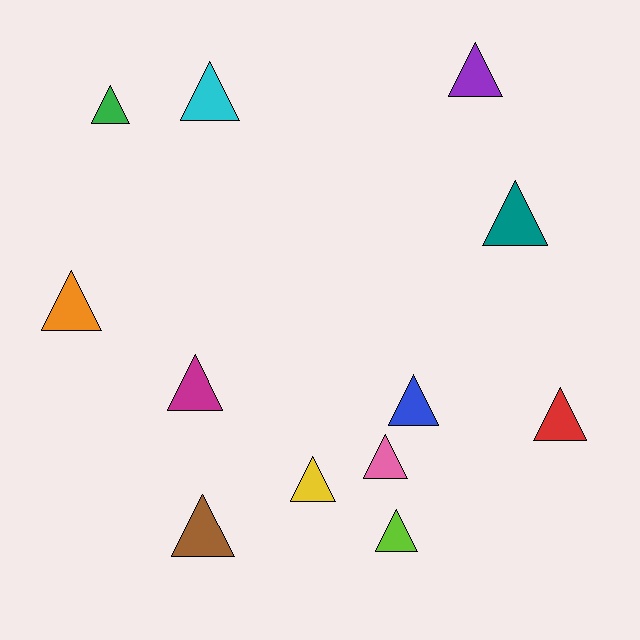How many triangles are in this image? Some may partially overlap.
There are 12 triangles.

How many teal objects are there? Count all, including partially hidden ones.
There is 1 teal object.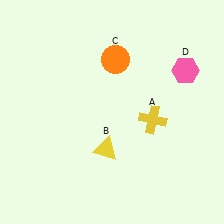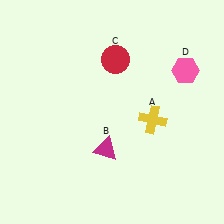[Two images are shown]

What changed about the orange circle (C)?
In Image 1, C is orange. In Image 2, it changed to red.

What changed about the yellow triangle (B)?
In Image 1, B is yellow. In Image 2, it changed to magenta.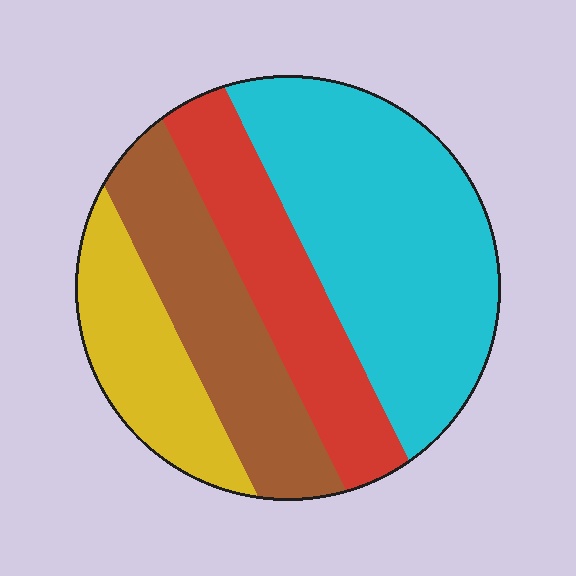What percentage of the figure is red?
Red covers about 20% of the figure.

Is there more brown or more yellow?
Brown.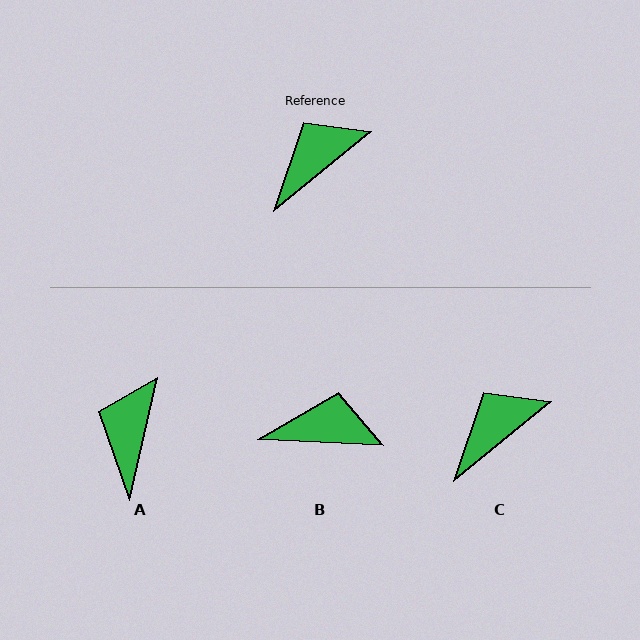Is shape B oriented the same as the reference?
No, it is off by about 42 degrees.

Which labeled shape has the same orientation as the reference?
C.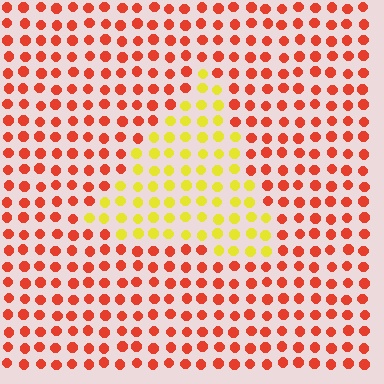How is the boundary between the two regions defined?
The boundary is defined purely by a slight shift in hue (about 55 degrees). Spacing, size, and orientation are identical on both sides.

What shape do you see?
I see a triangle.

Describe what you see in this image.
The image is filled with small red elements in a uniform arrangement. A triangle-shaped region is visible where the elements are tinted to a slightly different hue, forming a subtle color boundary.